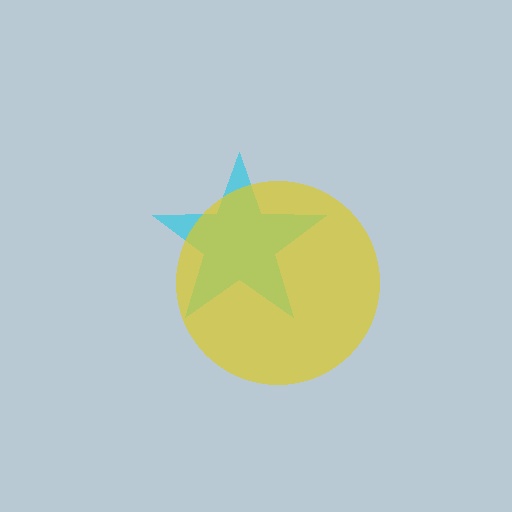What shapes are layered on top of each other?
The layered shapes are: a cyan star, a yellow circle.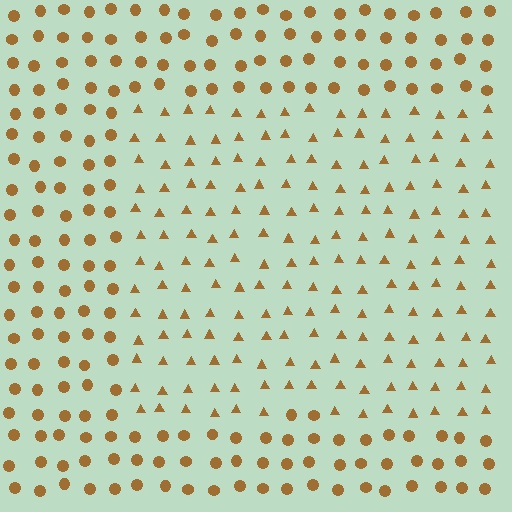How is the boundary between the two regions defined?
The boundary is defined by a change in element shape: triangles inside vs. circles outside. All elements share the same color and spacing.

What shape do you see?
I see a rectangle.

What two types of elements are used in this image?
The image uses triangles inside the rectangle region and circles outside it.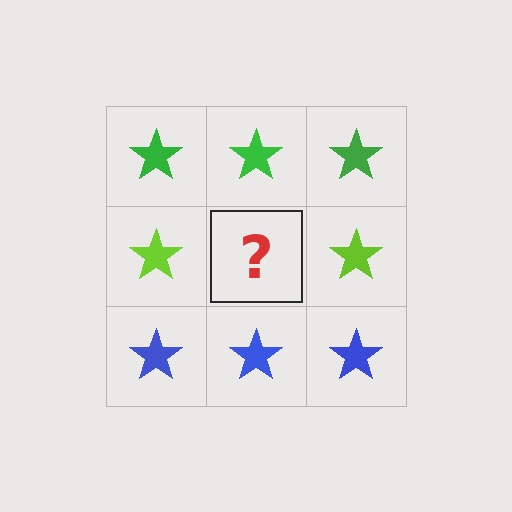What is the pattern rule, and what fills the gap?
The rule is that each row has a consistent color. The gap should be filled with a lime star.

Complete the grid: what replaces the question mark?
The question mark should be replaced with a lime star.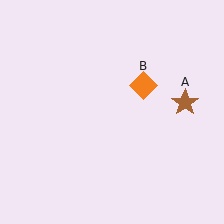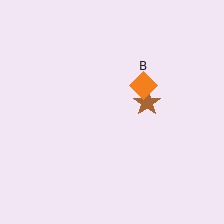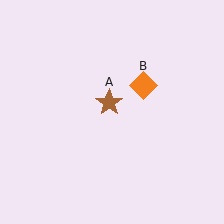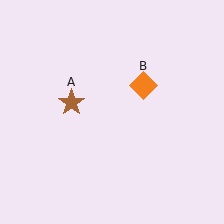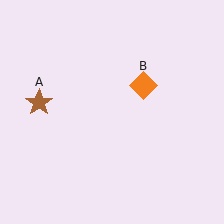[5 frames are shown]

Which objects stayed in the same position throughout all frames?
Orange diamond (object B) remained stationary.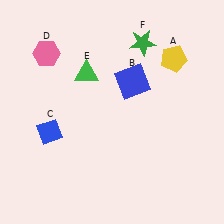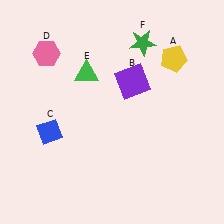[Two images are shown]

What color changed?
The square (B) changed from blue in Image 1 to purple in Image 2.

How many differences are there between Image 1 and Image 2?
There is 1 difference between the two images.